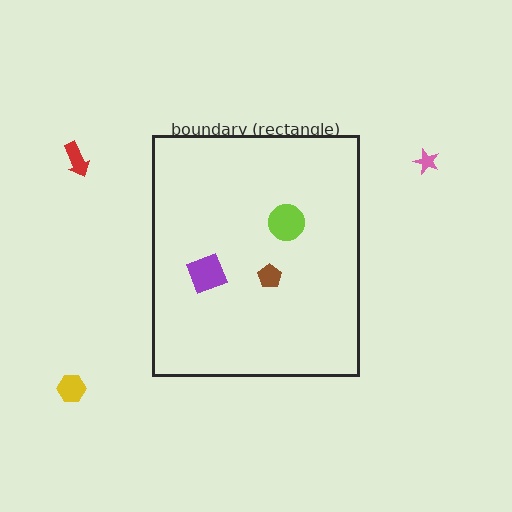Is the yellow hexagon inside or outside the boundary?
Outside.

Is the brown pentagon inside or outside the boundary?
Inside.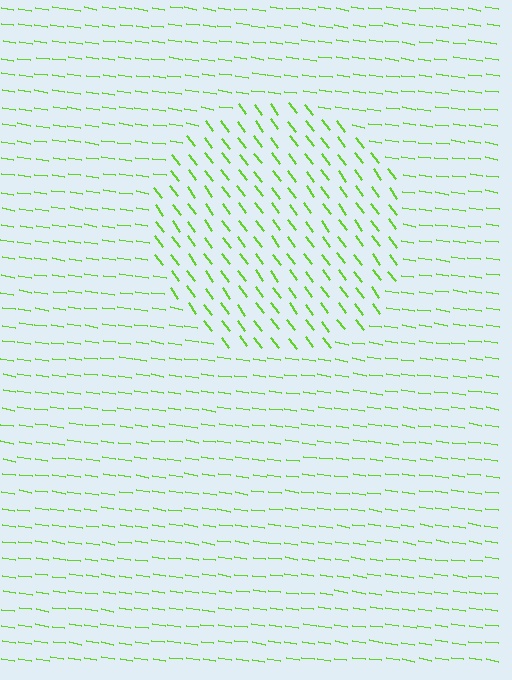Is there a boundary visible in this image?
Yes, there is a texture boundary formed by a change in line orientation.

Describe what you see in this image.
The image is filled with small lime line segments. A circle region in the image has lines oriented differently from the surrounding lines, creating a visible texture boundary.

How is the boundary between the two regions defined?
The boundary is defined purely by a change in line orientation (approximately 45 degrees difference). All lines are the same color and thickness.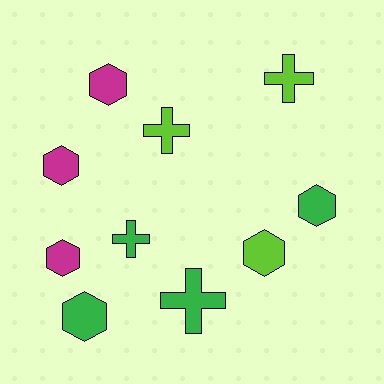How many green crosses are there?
There are 2 green crosses.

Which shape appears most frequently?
Hexagon, with 6 objects.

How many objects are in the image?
There are 10 objects.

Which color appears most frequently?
Green, with 4 objects.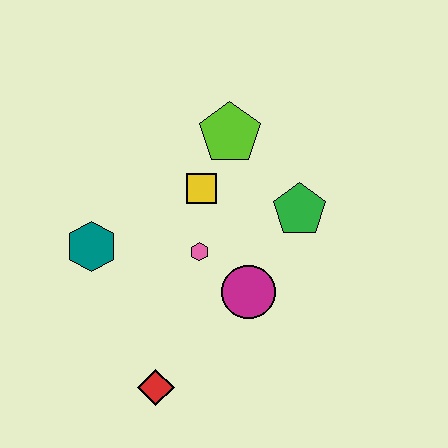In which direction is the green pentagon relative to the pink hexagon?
The green pentagon is to the right of the pink hexagon.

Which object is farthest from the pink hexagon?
The red diamond is farthest from the pink hexagon.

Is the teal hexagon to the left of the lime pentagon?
Yes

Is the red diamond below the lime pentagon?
Yes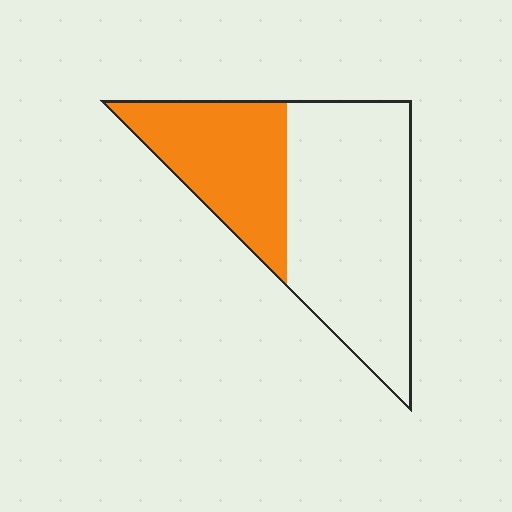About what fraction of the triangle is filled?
About three eighths (3/8).